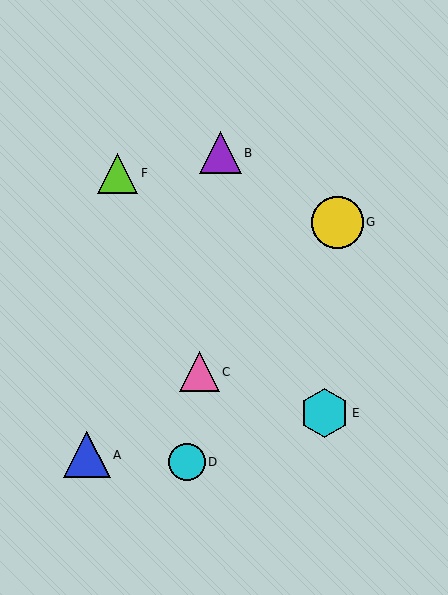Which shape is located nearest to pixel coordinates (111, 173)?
The lime triangle (labeled F) at (117, 173) is nearest to that location.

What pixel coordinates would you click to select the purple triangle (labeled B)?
Click at (220, 153) to select the purple triangle B.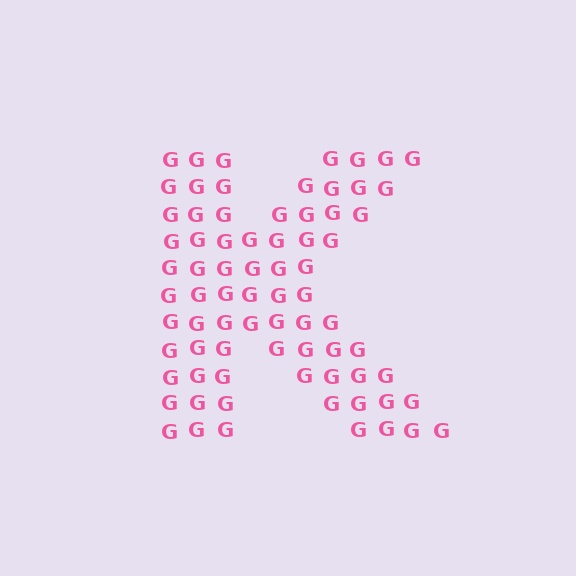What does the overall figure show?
The overall figure shows the letter K.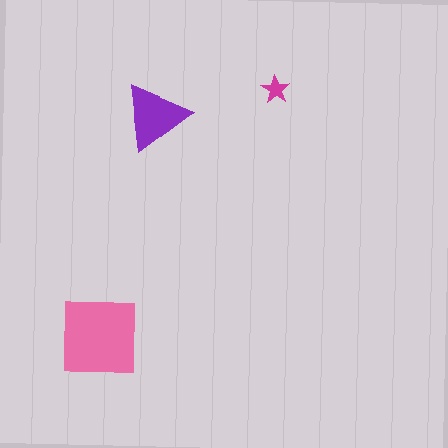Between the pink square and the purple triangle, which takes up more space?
The pink square.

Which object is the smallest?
The magenta star.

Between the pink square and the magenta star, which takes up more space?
The pink square.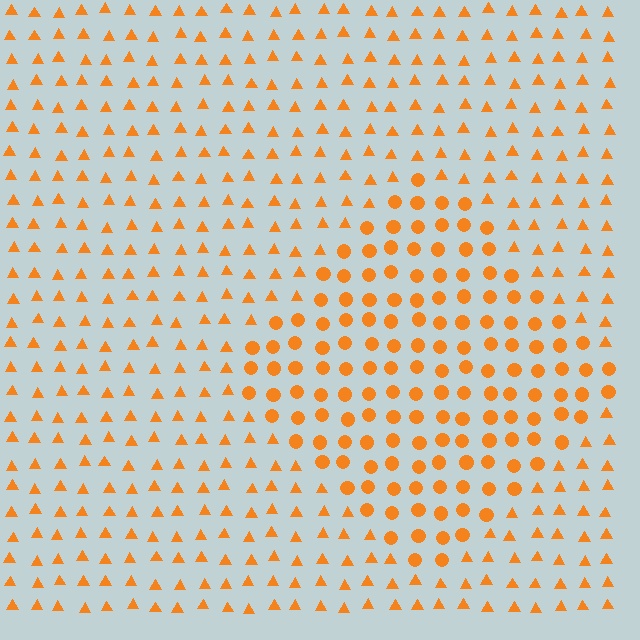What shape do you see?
I see a diamond.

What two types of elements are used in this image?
The image uses circles inside the diamond region and triangles outside it.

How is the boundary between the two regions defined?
The boundary is defined by a change in element shape: circles inside vs. triangles outside. All elements share the same color and spacing.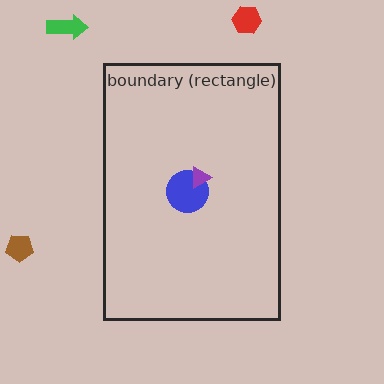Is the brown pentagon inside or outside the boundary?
Outside.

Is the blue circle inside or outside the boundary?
Inside.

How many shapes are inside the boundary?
2 inside, 3 outside.